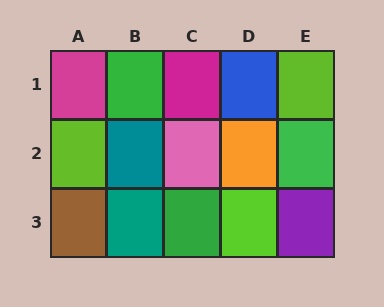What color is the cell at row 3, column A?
Brown.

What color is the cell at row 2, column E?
Green.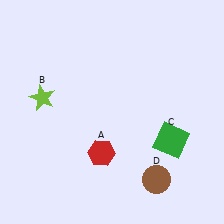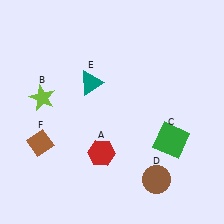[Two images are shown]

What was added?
A teal triangle (E), a brown diamond (F) were added in Image 2.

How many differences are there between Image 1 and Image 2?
There are 2 differences between the two images.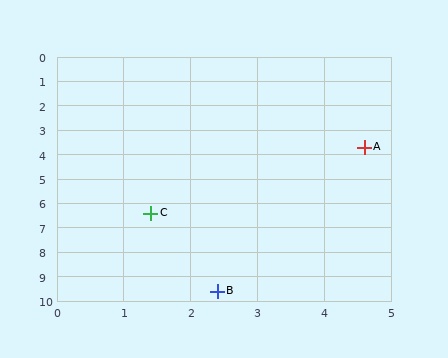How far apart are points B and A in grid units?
Points B and A are about 6.3 grid units apart.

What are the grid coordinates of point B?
Point B is at approximately (2.4, 9.6).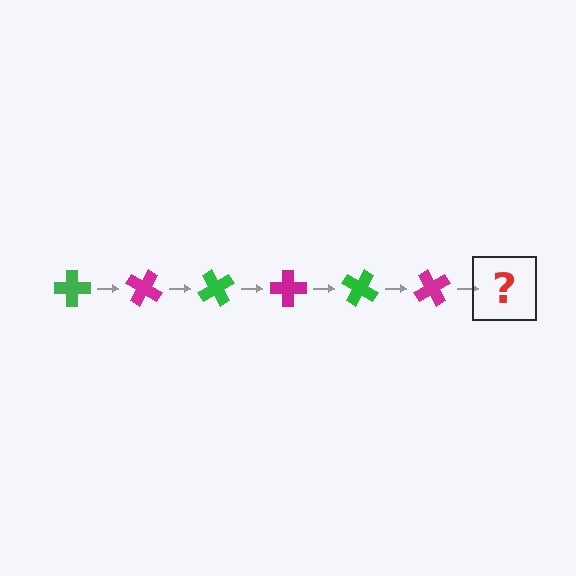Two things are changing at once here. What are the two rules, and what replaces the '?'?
The two rules are that it rotates 30 degrees each step and the color cycles through green and magenta. The '?' should be a green cross, rotated 180 degrees from the start.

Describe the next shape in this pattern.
It should be a green cross, rotated 180 degrees from the start.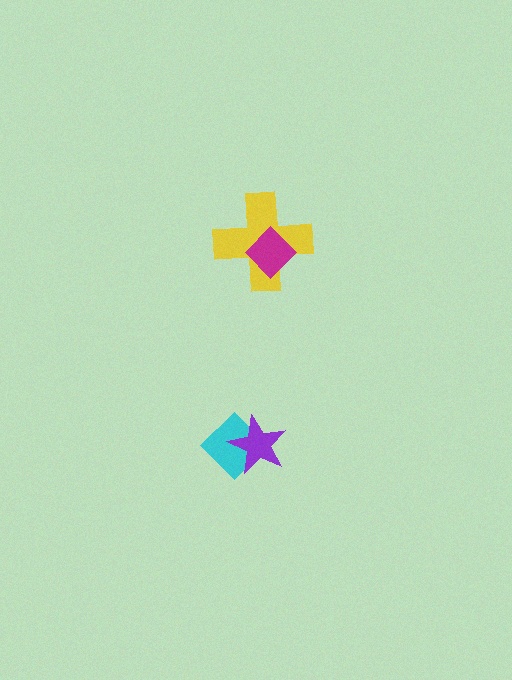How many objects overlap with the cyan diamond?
1 object overlaps with the cyan diamond.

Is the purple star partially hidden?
No, no other shape covers it.